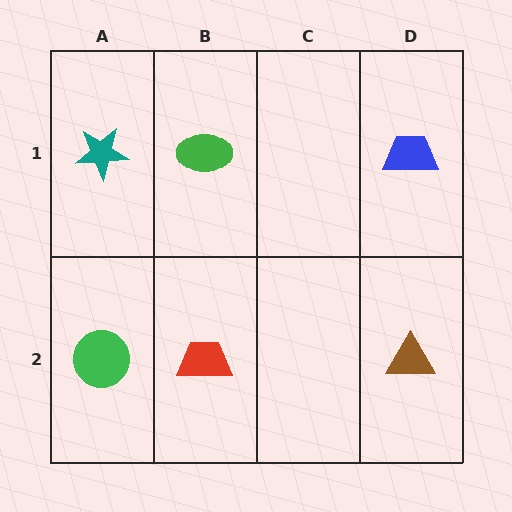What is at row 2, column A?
A green circle.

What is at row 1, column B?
A green ellipse.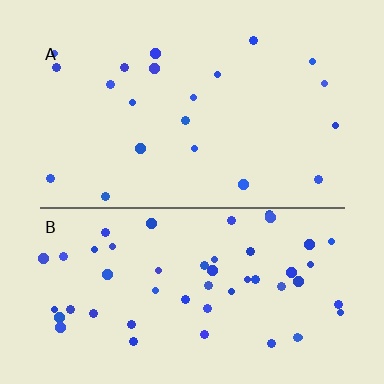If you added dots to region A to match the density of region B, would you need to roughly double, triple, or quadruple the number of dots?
Approximately triple.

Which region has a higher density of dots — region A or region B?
B (the bottom).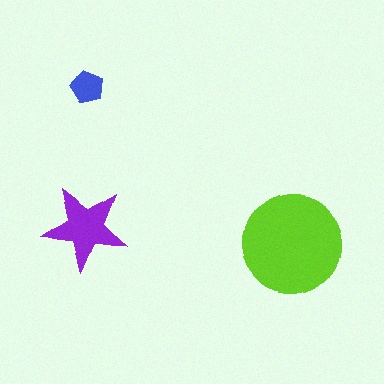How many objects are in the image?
There are 3 objects in the image.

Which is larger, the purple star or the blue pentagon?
The purple star.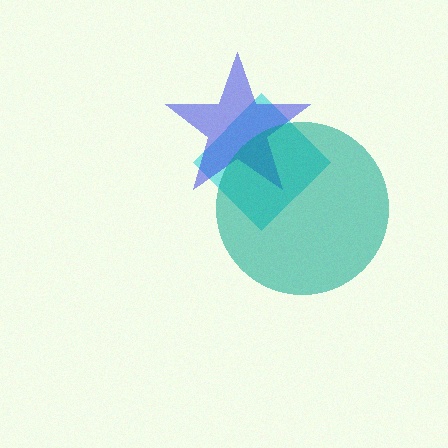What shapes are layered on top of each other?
The layered shapes are: a cyan diamond, a blue star, a teal circle.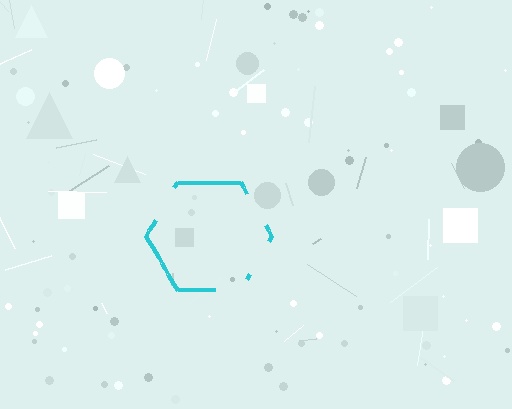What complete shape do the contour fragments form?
The contour fragments form a hexagon.